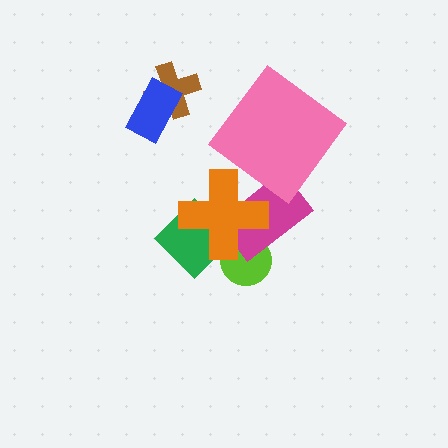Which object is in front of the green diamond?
The orange cross is in front of the green diamond.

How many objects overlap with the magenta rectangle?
2 objects overlap with the magenta rectangle.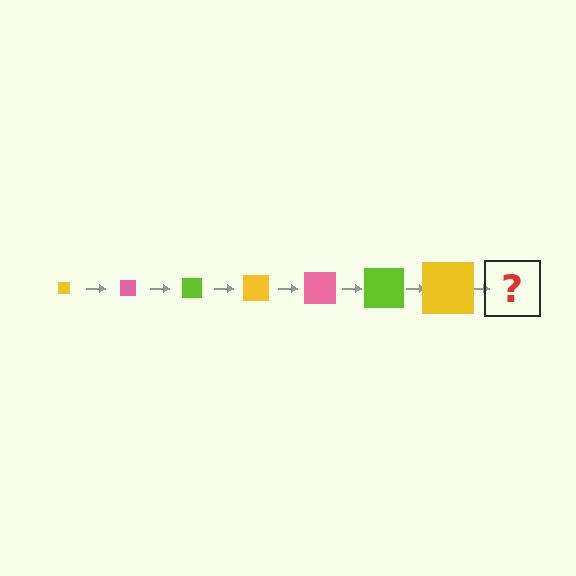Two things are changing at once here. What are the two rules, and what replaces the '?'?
The two rules are that the square grows larger each step and the color cycles through yellow, pink, and lime. The '?' should be a pink square, larger than the previous one.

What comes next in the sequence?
The next element should be a pink square, larger than the previous one.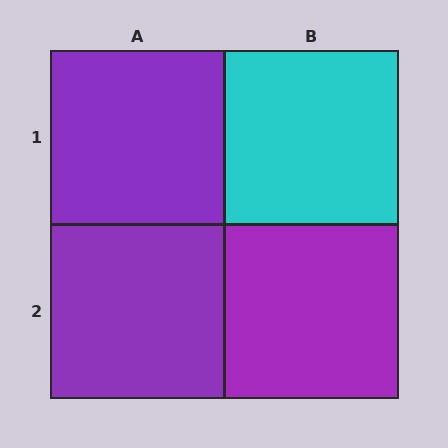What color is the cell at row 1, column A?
Purple.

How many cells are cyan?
1 cell is cyan.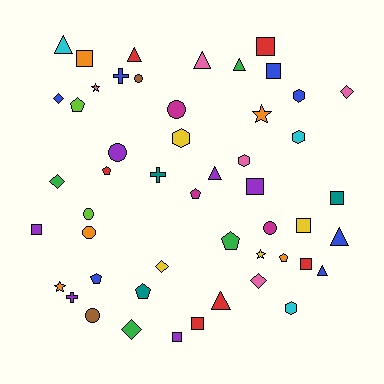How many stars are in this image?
There are 4 stars.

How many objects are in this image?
There are 50 objects.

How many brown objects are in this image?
There are 2 brown objects.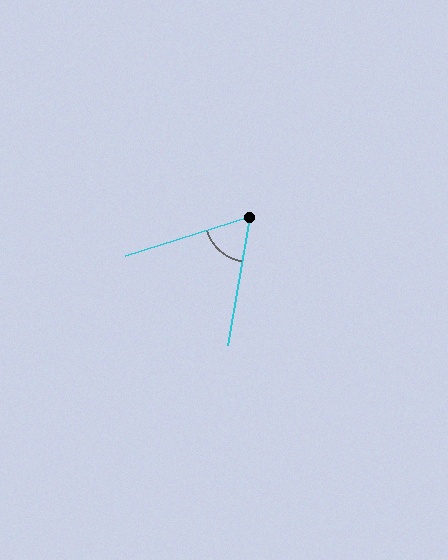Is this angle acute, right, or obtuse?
It is acute.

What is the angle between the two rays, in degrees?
Approximately 62 degrees.